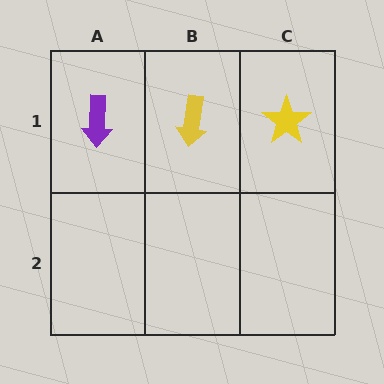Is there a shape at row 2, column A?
No, that cell is empty.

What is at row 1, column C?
A yellow star.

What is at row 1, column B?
A yellow arrow.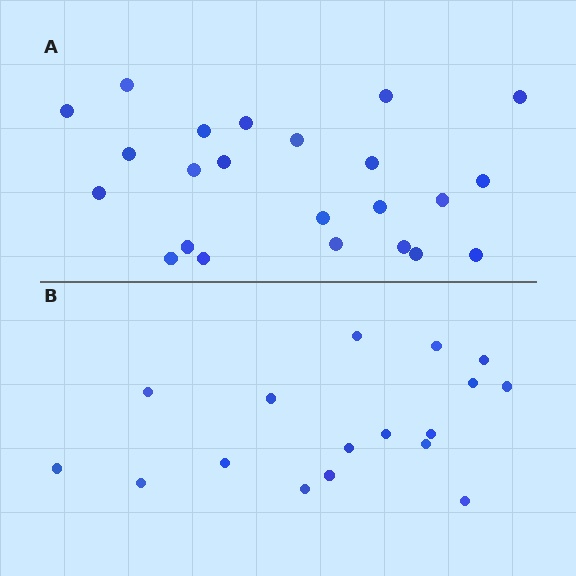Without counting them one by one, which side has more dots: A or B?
Region A (the top region) has more dots.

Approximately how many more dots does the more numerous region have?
Region A has about 6 more dots than region B.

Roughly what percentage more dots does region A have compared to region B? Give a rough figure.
About 35% more.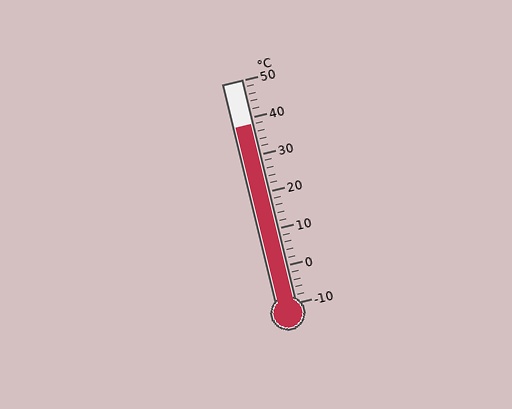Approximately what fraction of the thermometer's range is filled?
The thermometer is filled to approximately 80% of its range.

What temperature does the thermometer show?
The thermometer shows approximately 38°C.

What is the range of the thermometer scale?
The thermometer scale ranges from -10°C to 50°C.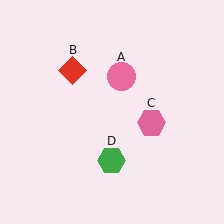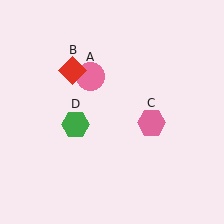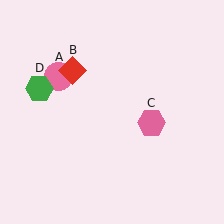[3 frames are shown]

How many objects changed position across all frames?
2 objects changed position: pink circle (object A), green hexagon (object D).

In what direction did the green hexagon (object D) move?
The green hexagon (object D) moved up and to the left.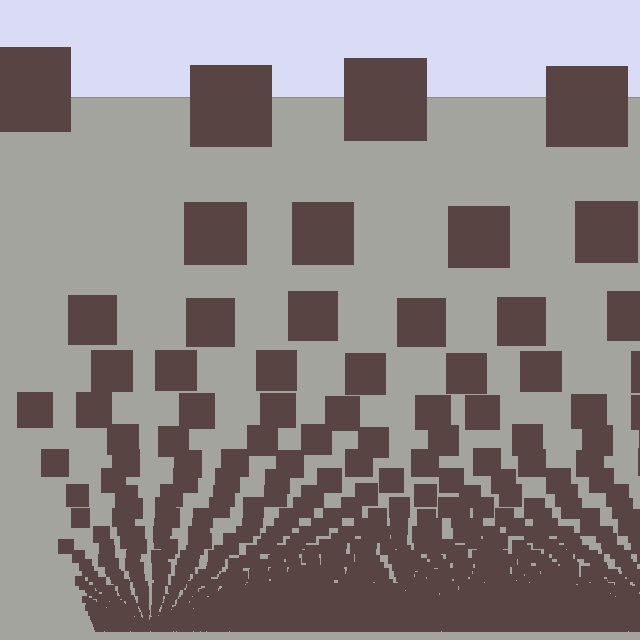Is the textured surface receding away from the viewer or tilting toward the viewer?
The surface appears to tilt toward the viewer. Texture elements get larger and sparser toward the top.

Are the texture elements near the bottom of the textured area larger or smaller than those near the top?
Smaller. The gradient is inverted — elements near the bottom are smaller and denser.